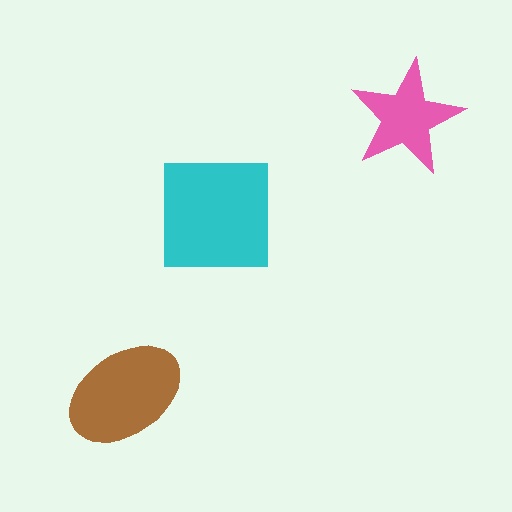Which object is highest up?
The pink star is topmost.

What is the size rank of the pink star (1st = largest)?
3rd.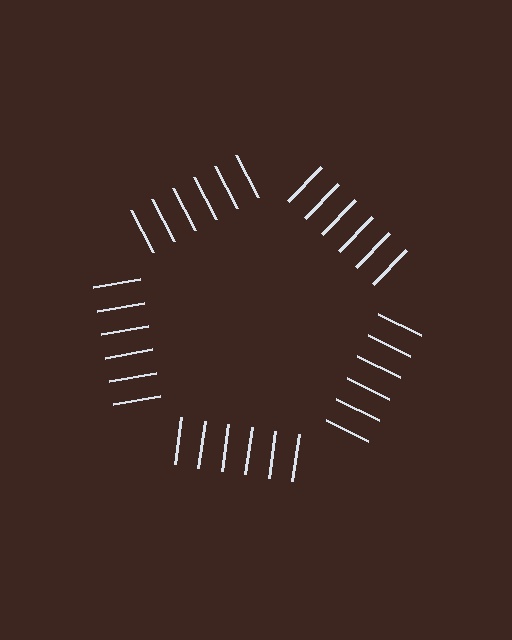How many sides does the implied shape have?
5 sides — the line-ends trace a pentagon.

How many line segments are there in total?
30 — 6 along each of the 5 edges.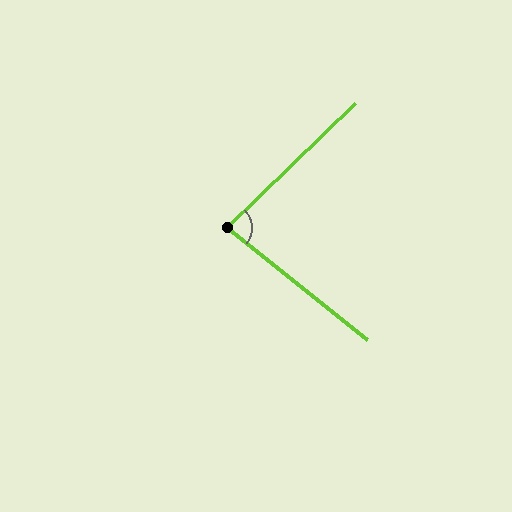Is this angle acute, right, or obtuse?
It is acute.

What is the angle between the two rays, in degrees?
Approximately 83 degrees.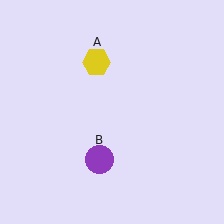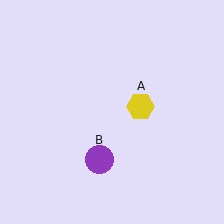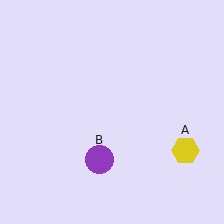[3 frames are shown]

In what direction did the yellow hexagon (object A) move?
The yellow hexagon (object A) moved down and to the right.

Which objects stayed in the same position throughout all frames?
Purple circle (object B) remained stationary.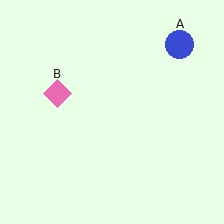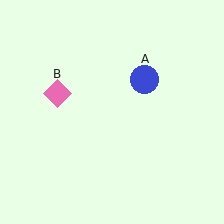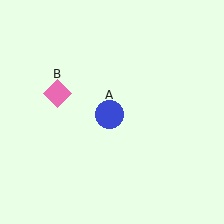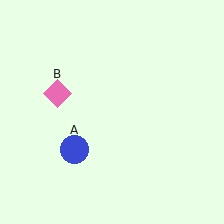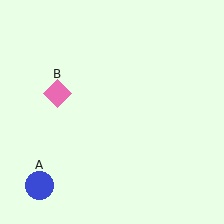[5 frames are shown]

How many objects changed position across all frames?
1 object changed position: blue circle (object A).